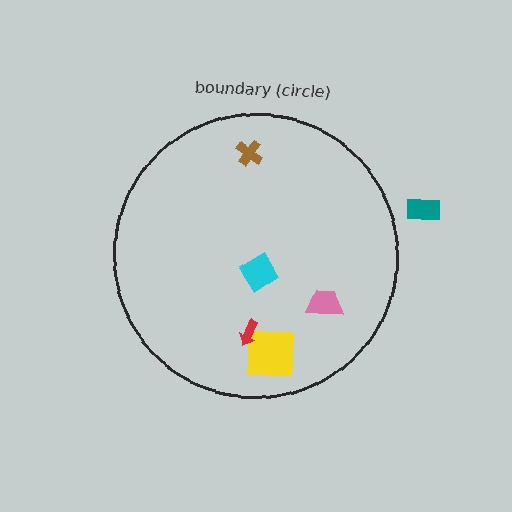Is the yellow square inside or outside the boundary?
Inside.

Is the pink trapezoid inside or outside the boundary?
Inside.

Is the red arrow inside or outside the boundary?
Inside.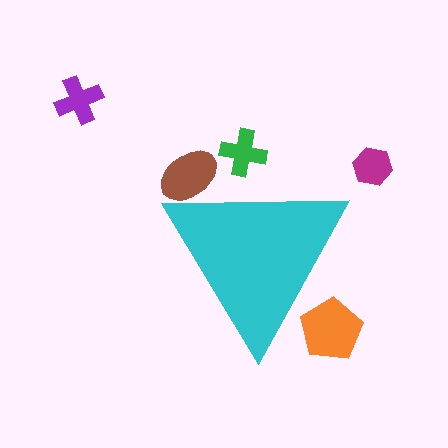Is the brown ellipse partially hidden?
Yes, the brown ellipse is partially hidden behind the cyan triangle.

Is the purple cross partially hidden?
No, the purple cross is fully visible.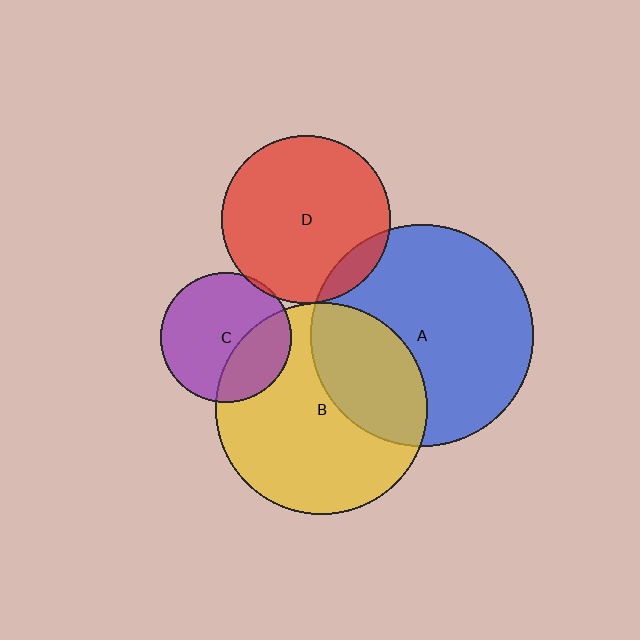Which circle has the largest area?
Circle A (blue).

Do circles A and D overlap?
Yes.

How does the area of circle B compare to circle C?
Approximately 2.7 times.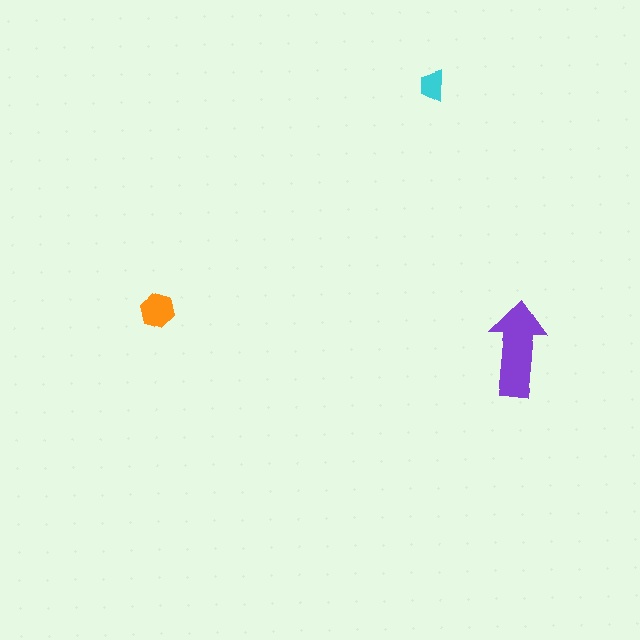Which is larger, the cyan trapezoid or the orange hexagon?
The orange hexagon.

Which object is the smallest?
The cyan trapezoid.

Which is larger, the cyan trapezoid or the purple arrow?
The purple arrow.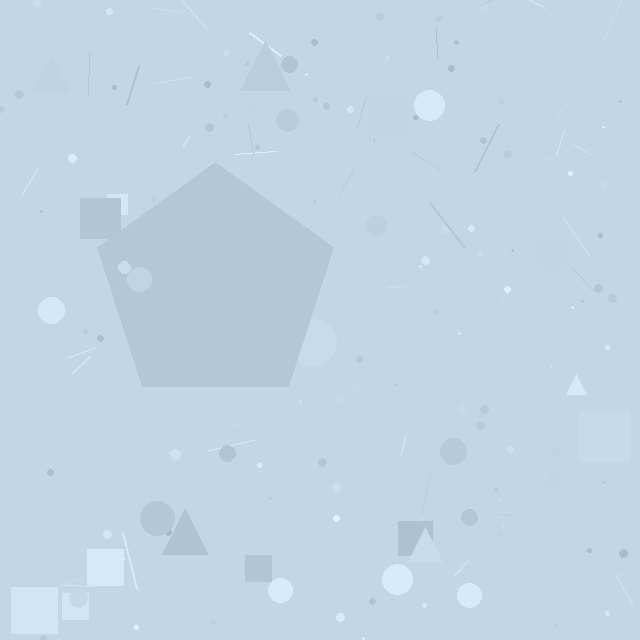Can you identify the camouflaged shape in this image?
The camouflaged shape is a pentagon.